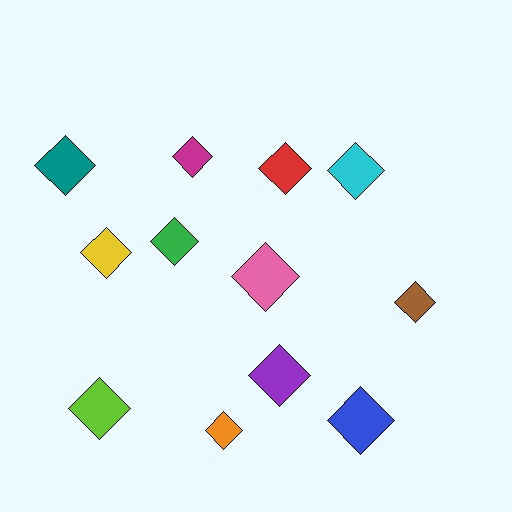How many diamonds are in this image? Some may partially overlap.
There are 12 diamonds.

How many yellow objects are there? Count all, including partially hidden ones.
There is 1 yellow object.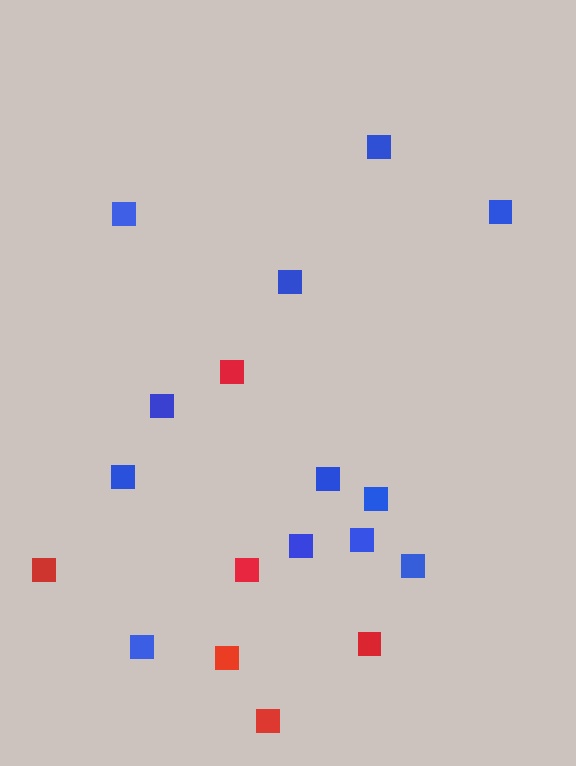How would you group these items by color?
There are 2 groups: one group of red squares (6) and one group of blue squares (12).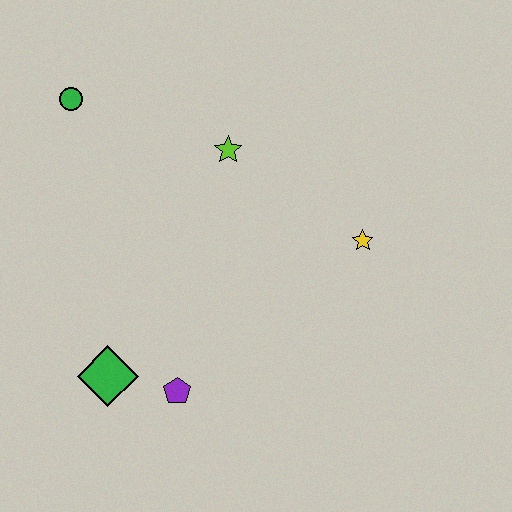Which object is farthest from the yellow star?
The green circle is farthest from the yellow star.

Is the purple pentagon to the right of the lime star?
No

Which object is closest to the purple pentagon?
The green diamond is closest to the purple pentagon.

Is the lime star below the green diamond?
No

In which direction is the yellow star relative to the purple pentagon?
The yellow star is to the right of the purple pentagon.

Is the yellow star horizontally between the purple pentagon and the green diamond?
No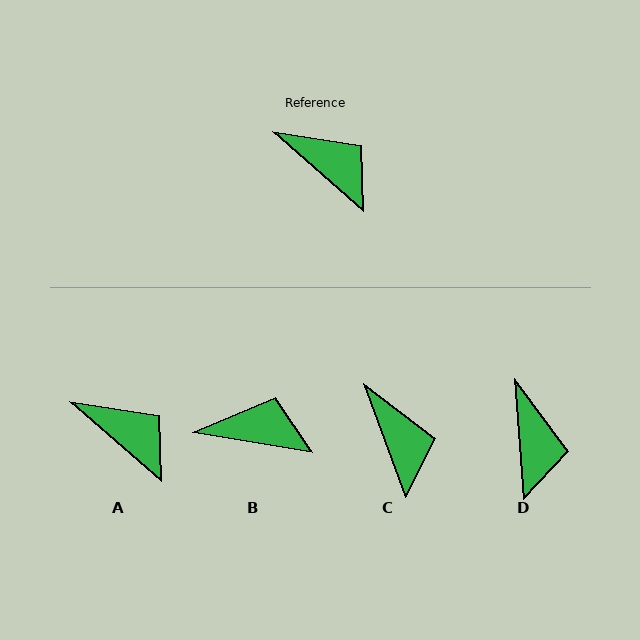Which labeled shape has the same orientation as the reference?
A.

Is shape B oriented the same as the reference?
No, it is off by about 32 degrees.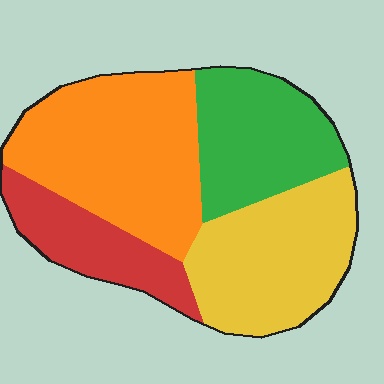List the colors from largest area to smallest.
From largest to smallest: orange, yellow, green, red.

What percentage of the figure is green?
Green covers 22% of the figure.